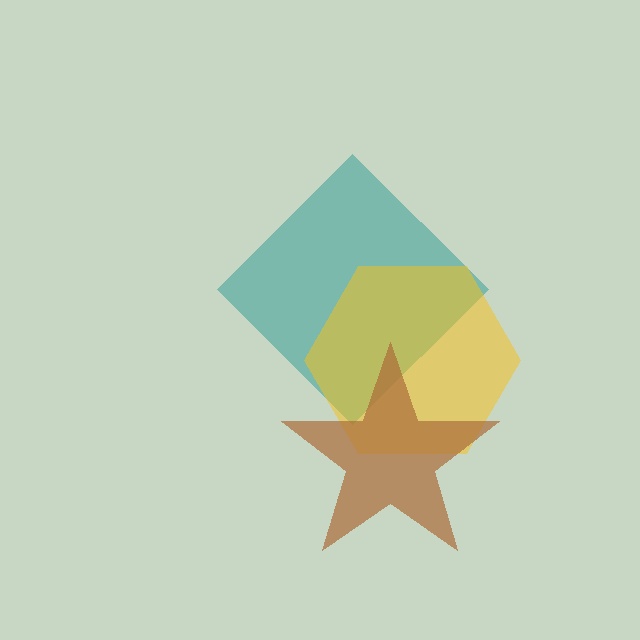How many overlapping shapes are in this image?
There are 3 overlapping shapes in the image.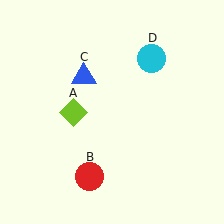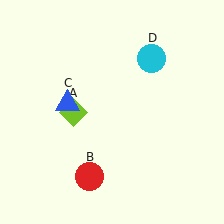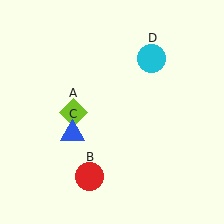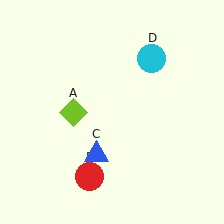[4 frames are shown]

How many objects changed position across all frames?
1 object changed position: blue triangle (object C).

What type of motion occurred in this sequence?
The blue triangle (object C) rotated counterclockwise around the center of the scene.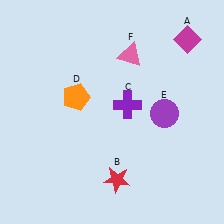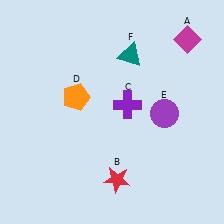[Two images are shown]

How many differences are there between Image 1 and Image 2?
There is 1 difference between the two images.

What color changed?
The triangle (F) changed from pink in Image 1 to teal in Image 2.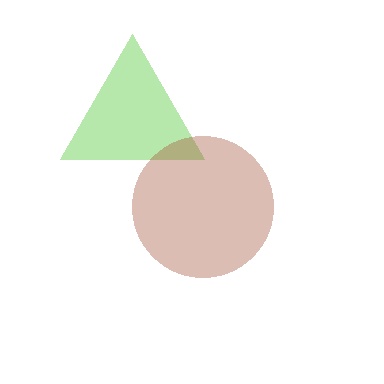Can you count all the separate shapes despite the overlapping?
Yes, there are 2 separate shapes.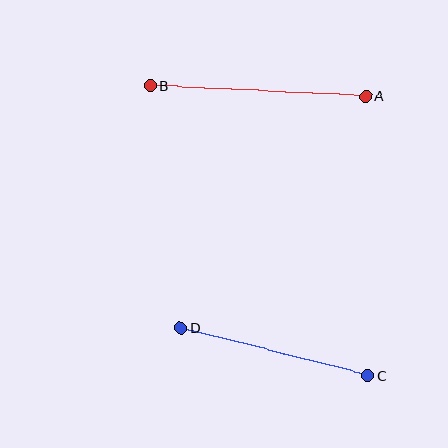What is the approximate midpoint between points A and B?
The midpoint is at approximately (258, 91) pixels.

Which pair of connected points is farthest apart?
Points A and B are farthest apart.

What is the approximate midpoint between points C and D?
The midpoint is at approximately (274, 352) pixels.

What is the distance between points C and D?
The distance is approximately 193 pixels.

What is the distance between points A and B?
The distance is approximately 216 pixels.